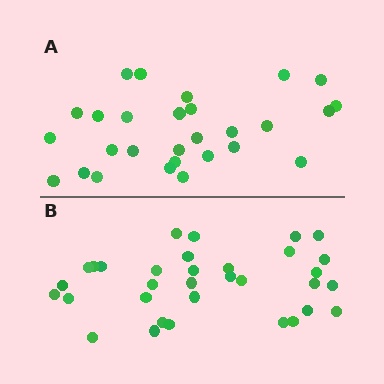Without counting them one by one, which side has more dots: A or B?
Region B (the bottom region) has more dots.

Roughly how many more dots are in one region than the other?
Region B has about 5 more dots than region A.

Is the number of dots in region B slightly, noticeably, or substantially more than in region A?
Region B has only slightly more — the two regions are fairly close. The ratio is roughly 1.2 to 1.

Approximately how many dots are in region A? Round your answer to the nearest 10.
About 30 dots. (The exact count is 28, which rounds to 30.)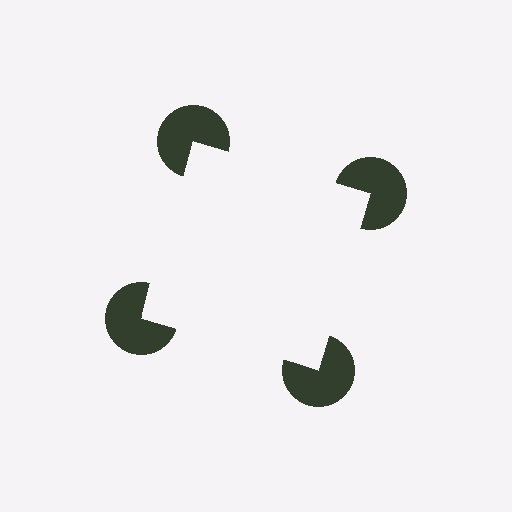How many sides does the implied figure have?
4 sides.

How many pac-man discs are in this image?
There are 4 — one at each vertex of the illusory square.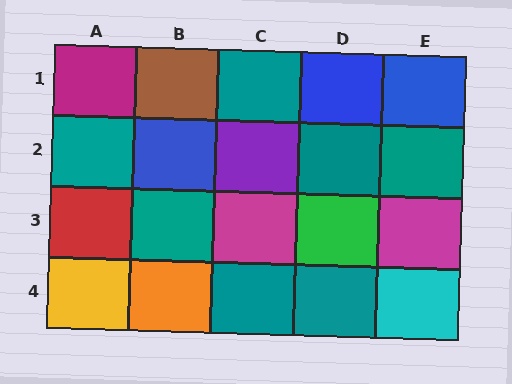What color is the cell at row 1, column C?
Teal.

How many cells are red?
1 cell is red.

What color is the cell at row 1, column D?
Blue.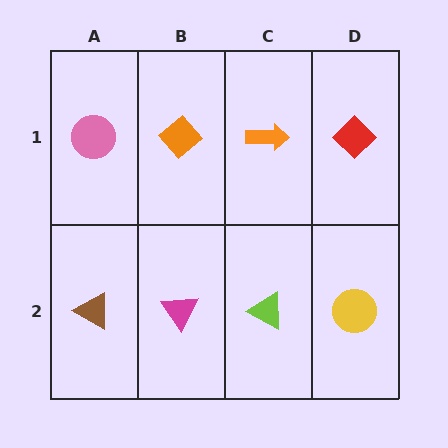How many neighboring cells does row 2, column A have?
2.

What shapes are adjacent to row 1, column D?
A yellow circle (row 2, column D), an orange arrow (row 1, column C).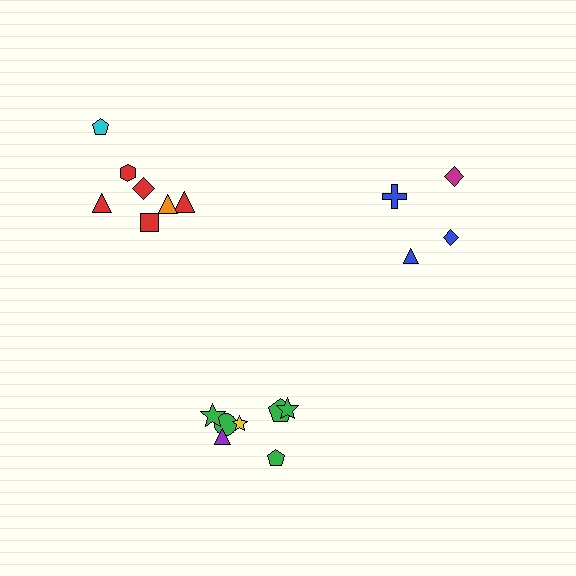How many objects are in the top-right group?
There are 4 objects.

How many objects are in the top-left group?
There are 7 objects.